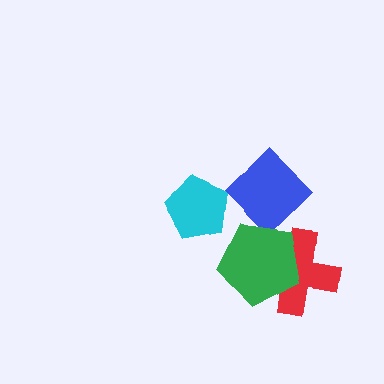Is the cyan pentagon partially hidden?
No, no other shape covers it.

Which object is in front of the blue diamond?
The green pentagon is in front of the blue diamond.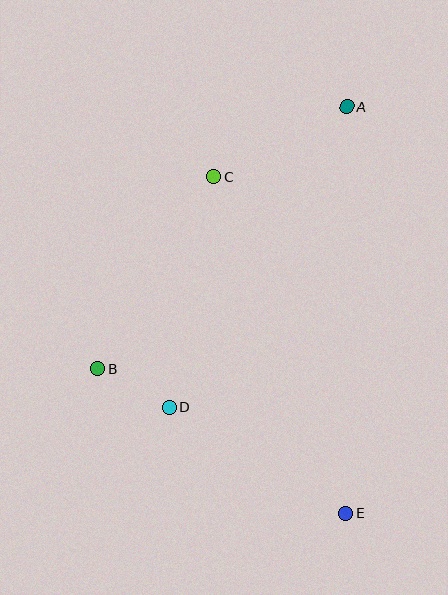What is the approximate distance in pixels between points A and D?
The distance between A and D is approximately 349 pixels.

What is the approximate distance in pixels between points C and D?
The distance between C and D is approximately 235 pixels.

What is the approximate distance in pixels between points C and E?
The distance between C and E is approximately 362 pixels.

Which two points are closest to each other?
Points B and D are closest to each other.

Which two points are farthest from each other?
Points A and E are farthest from each other.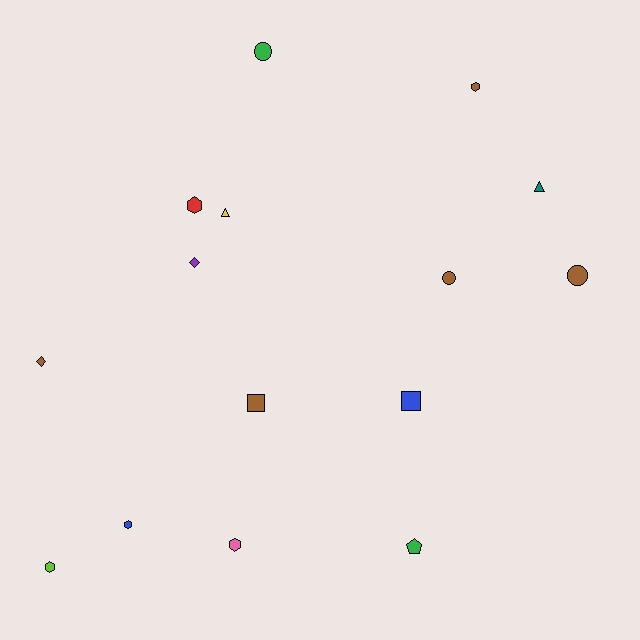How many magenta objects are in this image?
There are no magenta objects.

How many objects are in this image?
There are 15 objects.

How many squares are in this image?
There are 2 squares.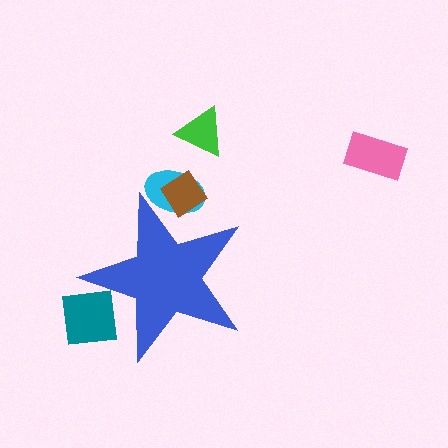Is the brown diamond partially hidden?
Yes, the brown diamond is partially hidden behind the blue star.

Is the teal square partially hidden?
Yes, the teal square is partially hidden behind the blue star.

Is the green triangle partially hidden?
No, the green triangle is fully visible.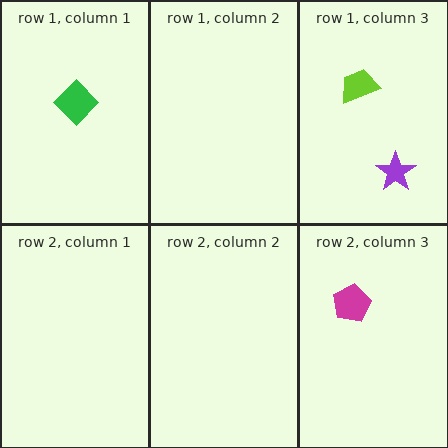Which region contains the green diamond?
The row 1, column 1 region.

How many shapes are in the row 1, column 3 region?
2.